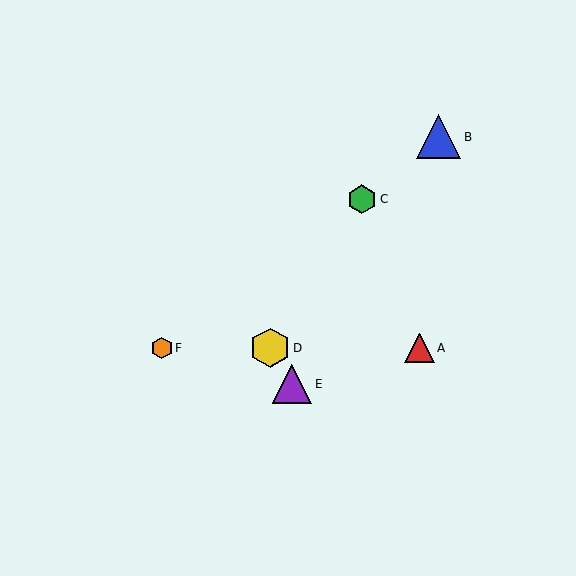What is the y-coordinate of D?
Object D is at y≈348.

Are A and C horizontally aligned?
No, A is at y≈348 and C is at y≈199.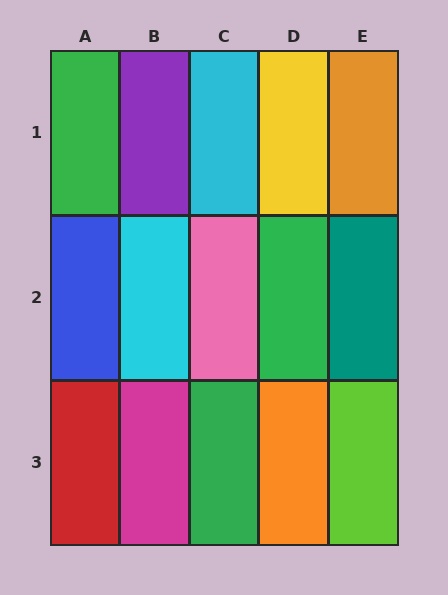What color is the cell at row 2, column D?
Green.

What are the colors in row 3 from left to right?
Red, magenta, green, orange, lime.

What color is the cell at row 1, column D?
Yellow.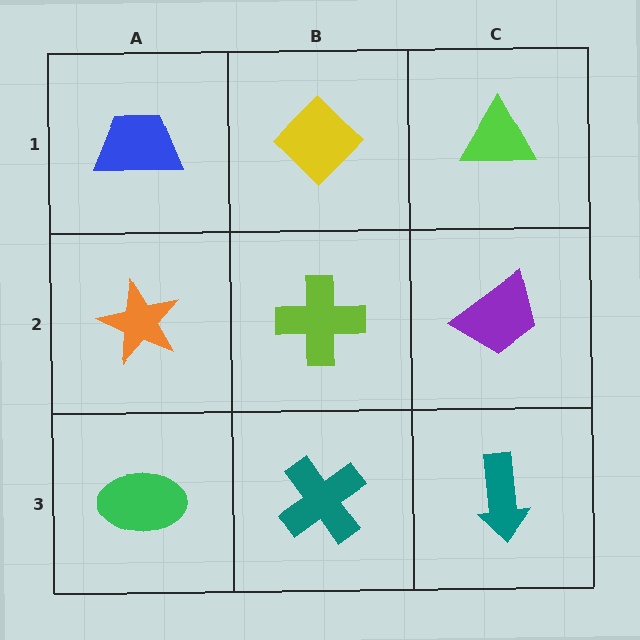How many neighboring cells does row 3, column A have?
2.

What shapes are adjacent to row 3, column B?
A lime cross (row 2, column B), a green ellipse (row 3, column A), a teal arrow (row 3, column C).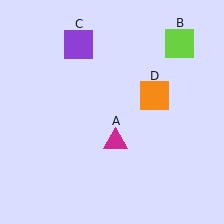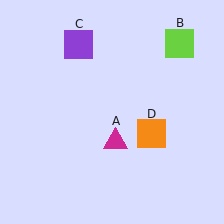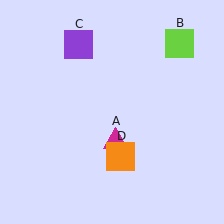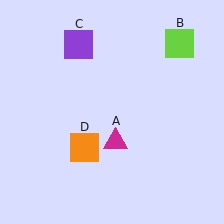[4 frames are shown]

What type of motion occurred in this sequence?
The orange square (object D) rotated clockwise around the center of the scene.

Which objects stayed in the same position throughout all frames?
Magenta triangle (object A) and lime square (object B) and purple square (object C) remained stationary.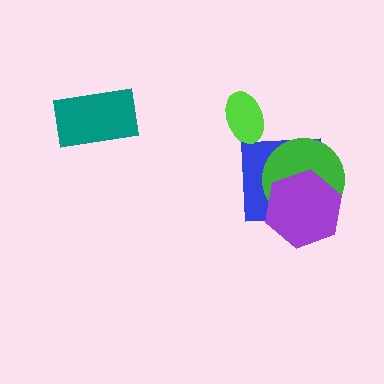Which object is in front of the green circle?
The purple hexagon is in front of the green circle.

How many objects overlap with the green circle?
2 objects overlap with the green circle.